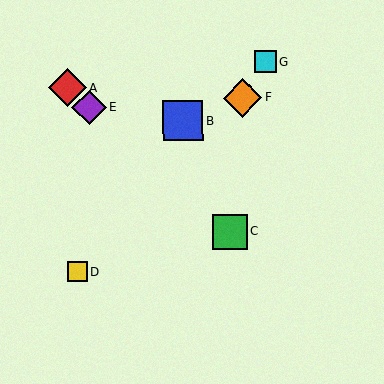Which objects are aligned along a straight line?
Objects A, C, E are aligned along a straight line.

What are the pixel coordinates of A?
Object A is at (67, 88).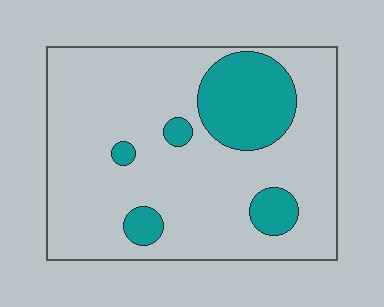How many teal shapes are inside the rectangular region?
5.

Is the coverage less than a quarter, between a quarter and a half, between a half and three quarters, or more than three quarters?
Less than a quarter.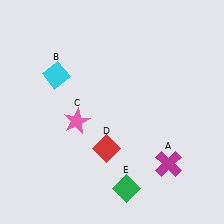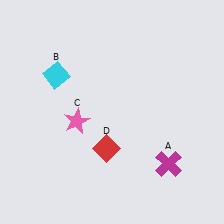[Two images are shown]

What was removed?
The green diamond (E) was removed in Image 2.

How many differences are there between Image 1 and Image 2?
There is 1 difference between the two images.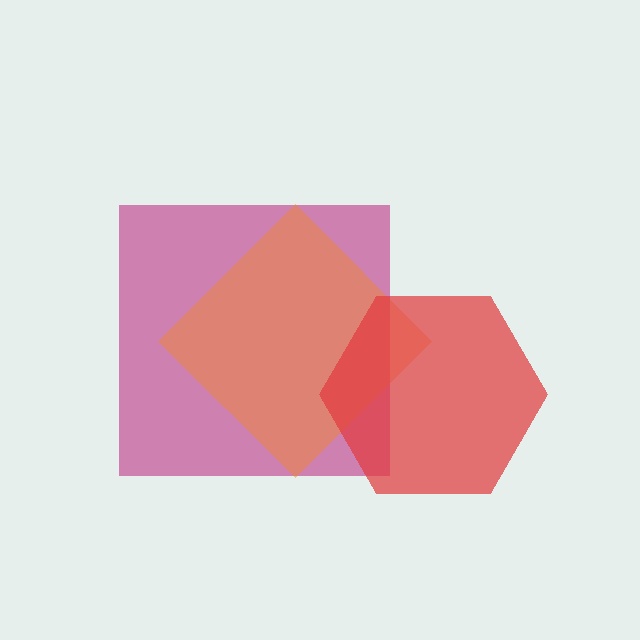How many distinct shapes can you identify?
There are 3 distinct shapes: a magenta square, an orange diamond, a red hexagon.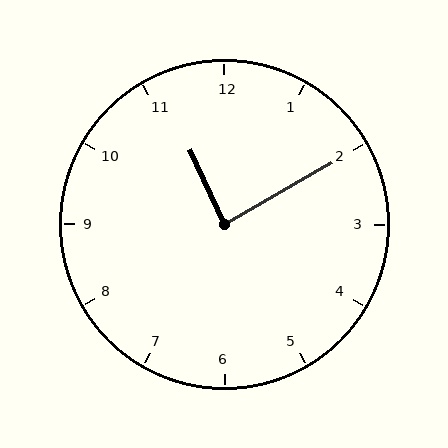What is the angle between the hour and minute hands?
Approximately 85 degrees.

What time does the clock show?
11:10.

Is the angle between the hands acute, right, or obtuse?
It is right.